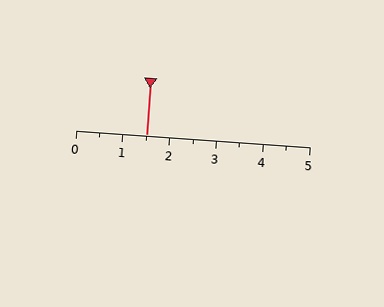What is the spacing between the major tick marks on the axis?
The major ticks are spaced 1 apart.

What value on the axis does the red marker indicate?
The marker indicates approximately 1.5.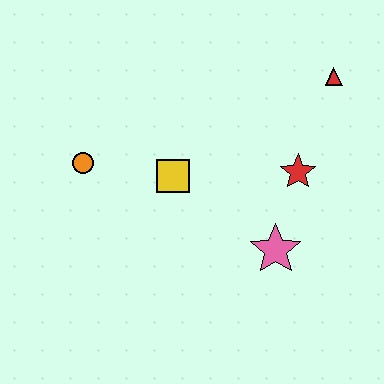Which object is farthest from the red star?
The orange circle is farthest from the red star.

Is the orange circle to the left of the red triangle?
Yes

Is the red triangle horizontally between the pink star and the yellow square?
No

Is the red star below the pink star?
No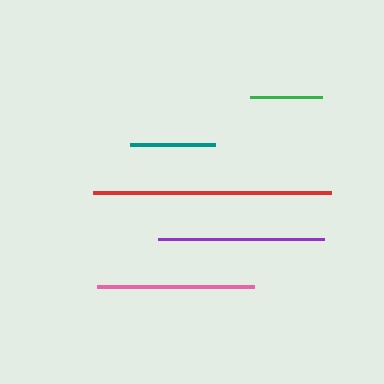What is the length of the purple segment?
The purple segment is approximately 167 pixels long.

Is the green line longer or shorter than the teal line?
The teal line is longer than the green line.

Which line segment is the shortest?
The green line is the shortest at approximately 73 pixels.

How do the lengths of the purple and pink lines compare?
The purple and pink lines are approximately the same length.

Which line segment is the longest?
The red line is the longest at approximately 238 pixels.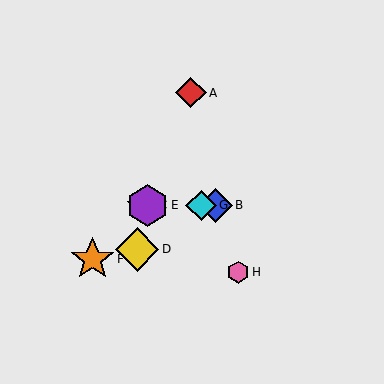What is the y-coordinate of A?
Object A is at y≈93.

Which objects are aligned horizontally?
Objects B, C, E, G are aligned horizontally.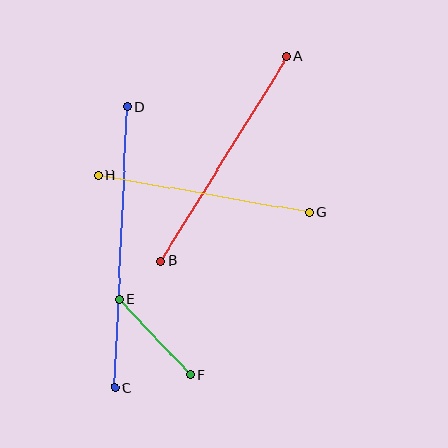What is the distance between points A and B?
The distance is approximately 240 pixels.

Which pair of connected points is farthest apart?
Points C and D are farthest apart.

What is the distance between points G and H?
The distance is approximately 215 pixels.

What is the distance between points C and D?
The distance is approximately 281 pixels.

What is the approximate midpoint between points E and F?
The midpoint is at approximately (155, 337) pixels.